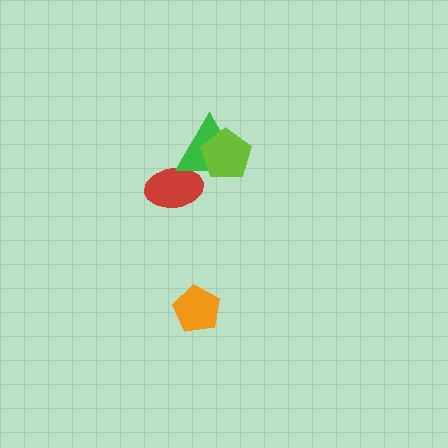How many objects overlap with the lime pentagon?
1 object overlaps with the lime pentagon.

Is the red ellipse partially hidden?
Yes, it is partially covered by another shape.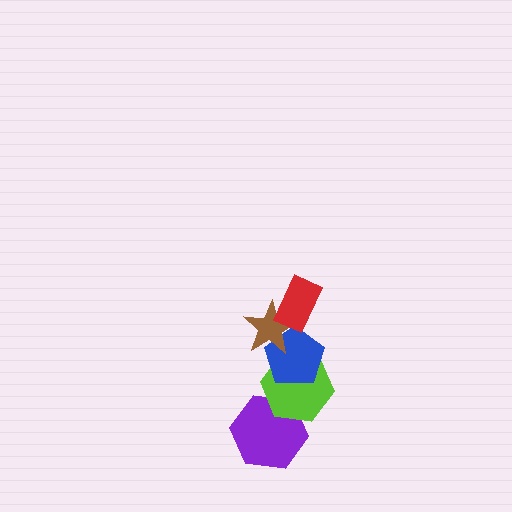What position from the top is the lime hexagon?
The lime hexagon is 4th from the top.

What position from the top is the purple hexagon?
The purple hexagon is 5th from the top.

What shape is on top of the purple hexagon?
The lime hexagon is on top of the purple hexagon.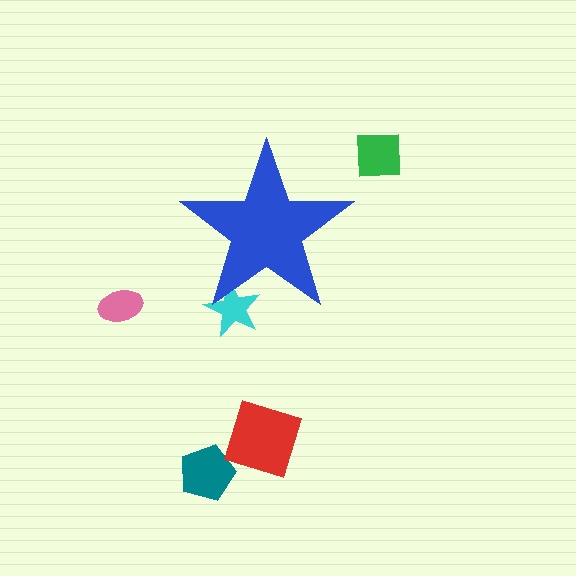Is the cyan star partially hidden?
Yes, the cyan star is partially hidden behind the blue star.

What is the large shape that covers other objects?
A blue star.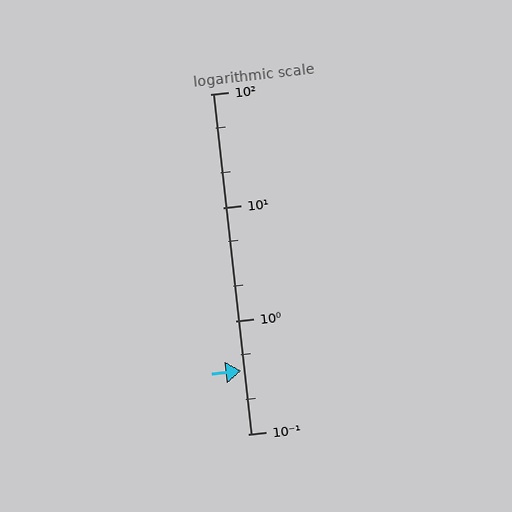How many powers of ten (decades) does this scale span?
The scale spans 3 decades, from 0.1 to 100.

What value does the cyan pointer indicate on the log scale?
The pointer indicates approximately 0.36.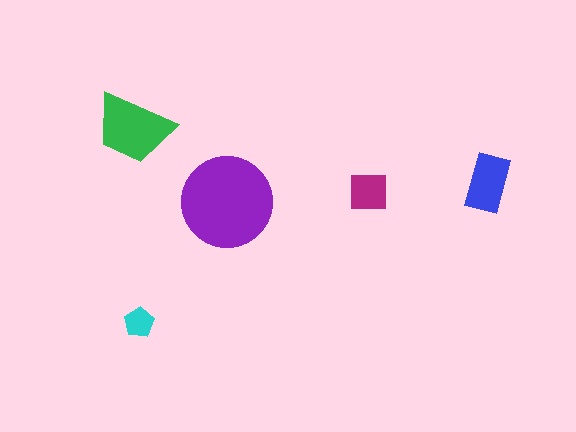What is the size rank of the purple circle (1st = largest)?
1st.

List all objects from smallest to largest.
The cyan pentagon, the magenta square, the blue rectangle, the green trapezoid, the purple circle.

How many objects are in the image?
There are 5 objects in the image.